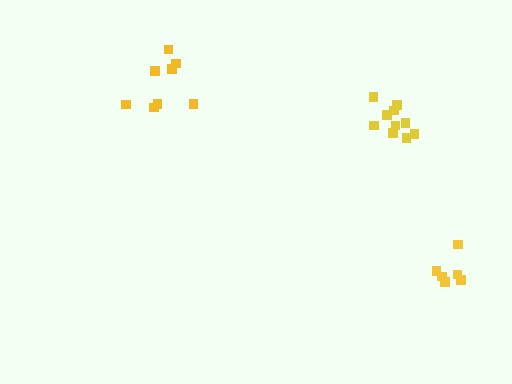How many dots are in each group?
Group 1: 8 dots, Group 2: 6 dots, Group 3: 11 dots (25 total).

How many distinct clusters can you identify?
There are 3 distinct clusters.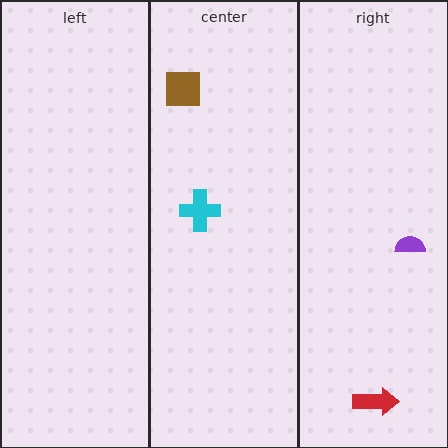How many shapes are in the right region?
2.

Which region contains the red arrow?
The right region.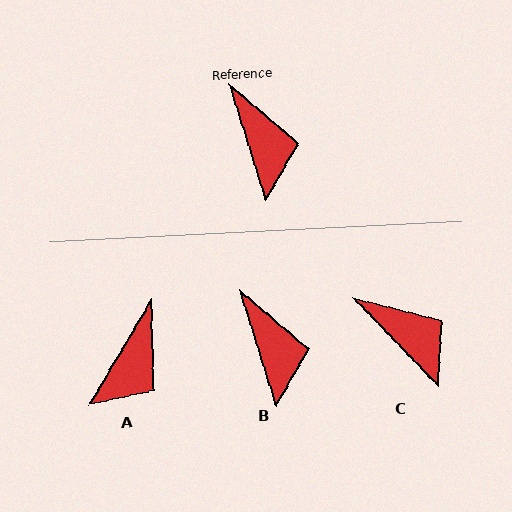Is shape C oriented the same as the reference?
No, it is off by about 26 degrees.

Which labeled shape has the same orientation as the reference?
B.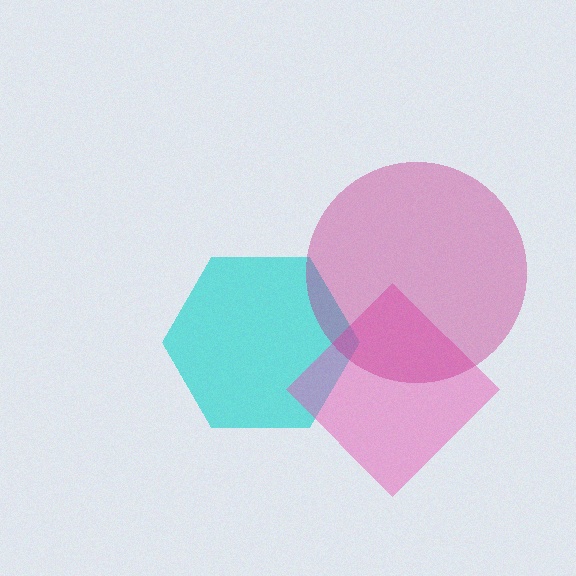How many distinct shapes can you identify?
There are 3 distinct shapes: a cyan hexagon, a pink diamond, a magenta circle.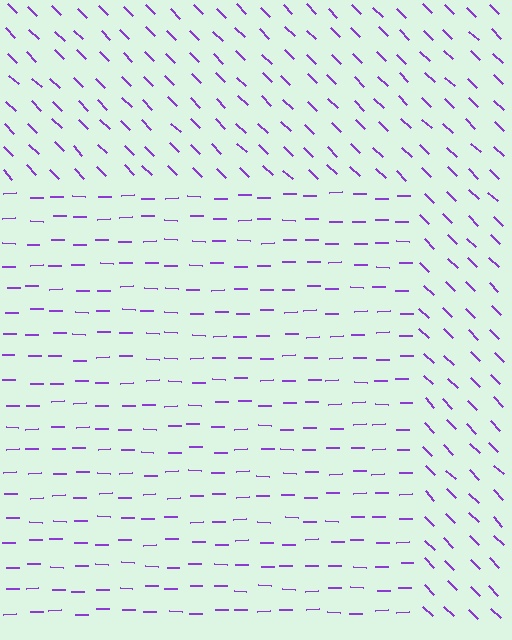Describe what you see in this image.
The image is filled with small purple line segments. A rectangle region in the image has lines oriented differently from the surrounding lines, creating a visible texture boundary.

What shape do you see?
I see a rectangle.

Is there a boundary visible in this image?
Yes, there is a texture boundary formed by a change in line orientation.